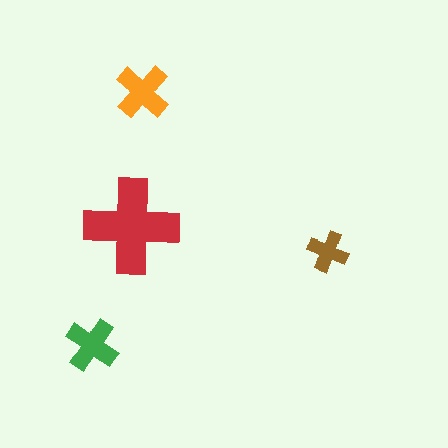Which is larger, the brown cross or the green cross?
The green one.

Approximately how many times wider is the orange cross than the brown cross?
About 1.5 times wider.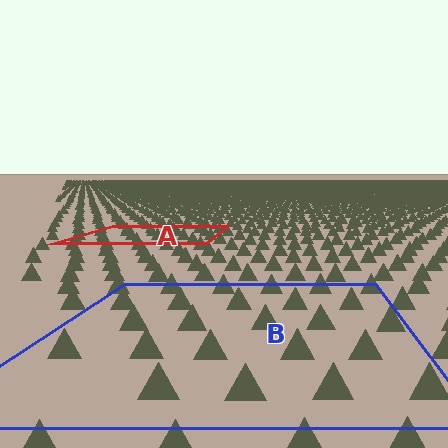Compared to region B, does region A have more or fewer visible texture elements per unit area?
Region A has more texture elements per unit area — they are packed more densely because it is farther away.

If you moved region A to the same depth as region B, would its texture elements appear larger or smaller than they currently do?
They would appear larger. At a closer depth, the same texture elements are projected at a bigger on-screen size.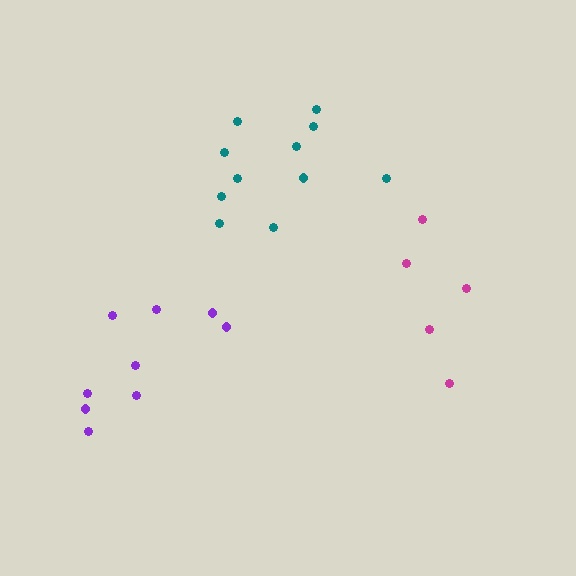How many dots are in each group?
Group 1: 9 dots, Group 2: 5 dots, Group 3: 11 dots (25 total).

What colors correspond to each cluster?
The clusters are colored: purple, magenta, teal.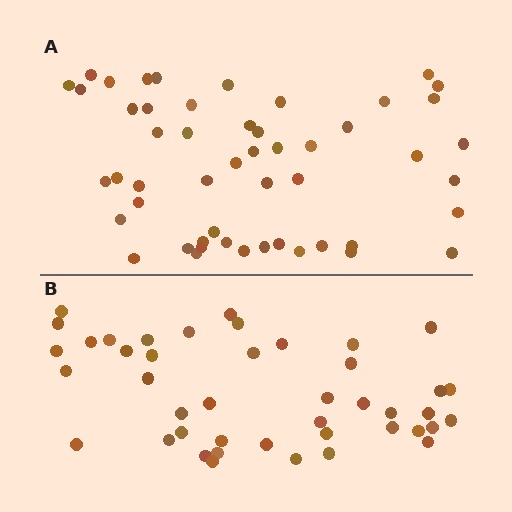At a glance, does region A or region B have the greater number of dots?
Region A (the top region) has more dots.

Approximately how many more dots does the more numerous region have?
Region A has roughly 8 or so more dots than region B.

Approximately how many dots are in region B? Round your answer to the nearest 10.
About 40 dots. (The exact count is 43, which rounds to 40.)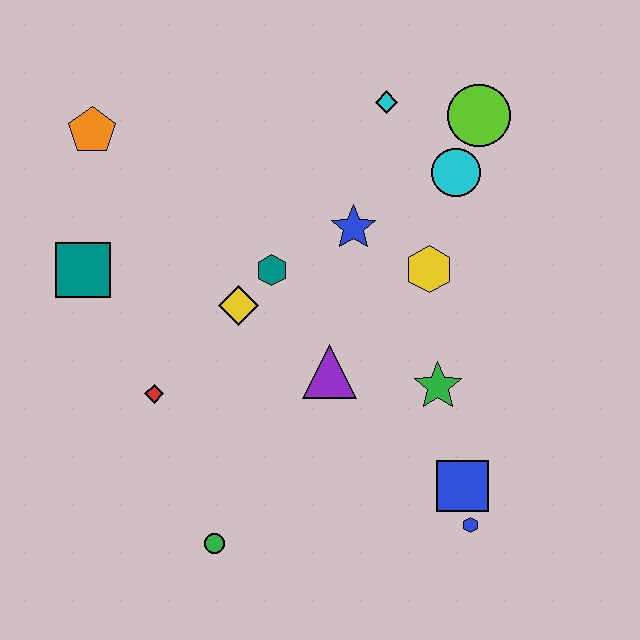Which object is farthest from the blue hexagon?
The orange pentagon is farthest from the blue hexagon.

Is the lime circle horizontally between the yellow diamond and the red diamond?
No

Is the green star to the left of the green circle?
No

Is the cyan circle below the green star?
No